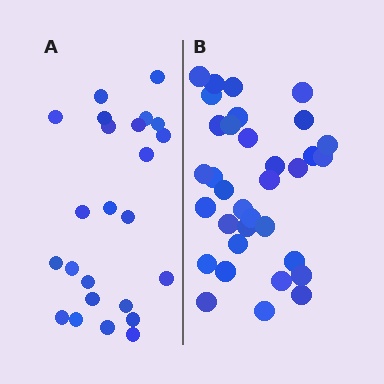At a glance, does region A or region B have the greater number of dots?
Region B (the right region) has more dots.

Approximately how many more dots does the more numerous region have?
Region B has roughly 10 or so more dots than region A.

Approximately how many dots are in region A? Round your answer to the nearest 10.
About 20 dots. (The exact count is 24, which rounds to 20.)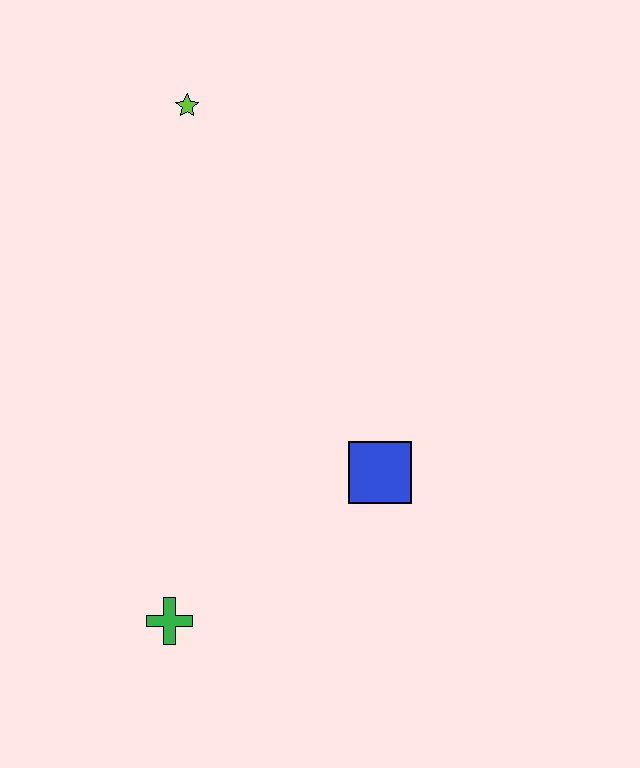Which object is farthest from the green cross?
The lime star is farthest from the green cross.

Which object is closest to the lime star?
The blue square is closest to the lime star.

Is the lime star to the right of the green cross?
Yes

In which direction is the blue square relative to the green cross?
The blue square is to the right of the green cross.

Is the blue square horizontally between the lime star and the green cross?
No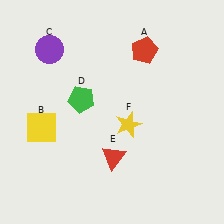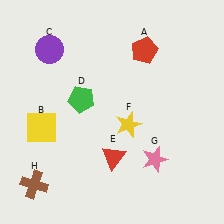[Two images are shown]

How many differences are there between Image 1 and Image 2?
There are 2 differences between the two images.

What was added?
A pink star (G), a brown cross (H) were added in Image 2.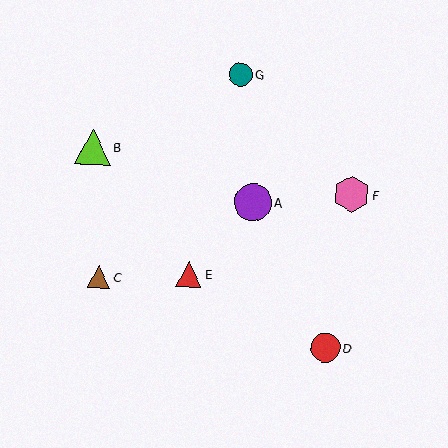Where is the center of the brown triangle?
The center of the brown triangle is at (99, 277).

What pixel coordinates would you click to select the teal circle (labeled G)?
Click at (240, 74) to select the teal circle G.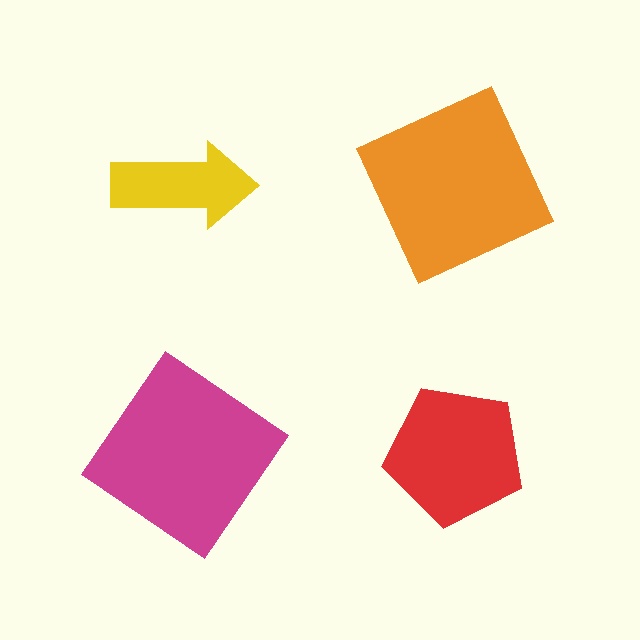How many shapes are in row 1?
2 shapes.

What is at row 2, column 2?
A red pentagon.